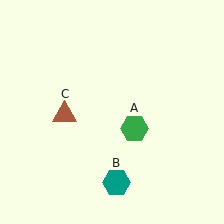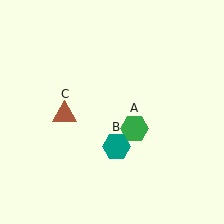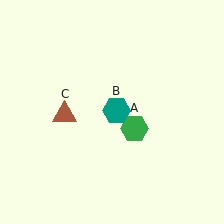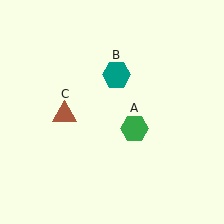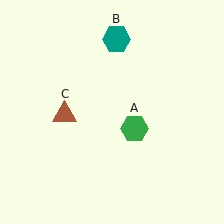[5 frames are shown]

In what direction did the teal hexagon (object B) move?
The teal hexagon (object B) moved up.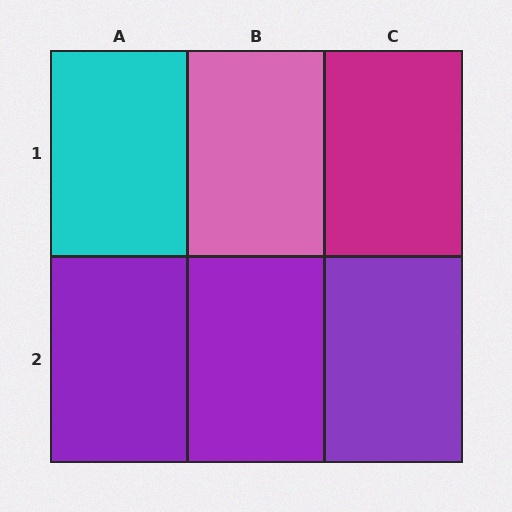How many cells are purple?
3 cells are purple.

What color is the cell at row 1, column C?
Magenta.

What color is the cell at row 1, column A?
Cyan.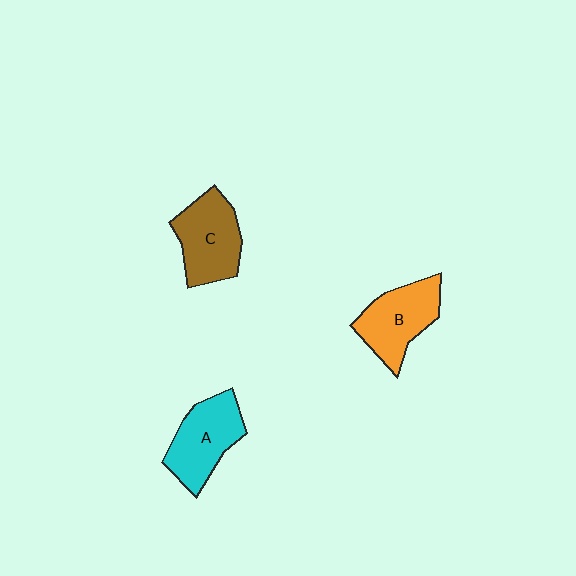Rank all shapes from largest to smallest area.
From largest to smallest: C (brown), A (cyan), B (orange).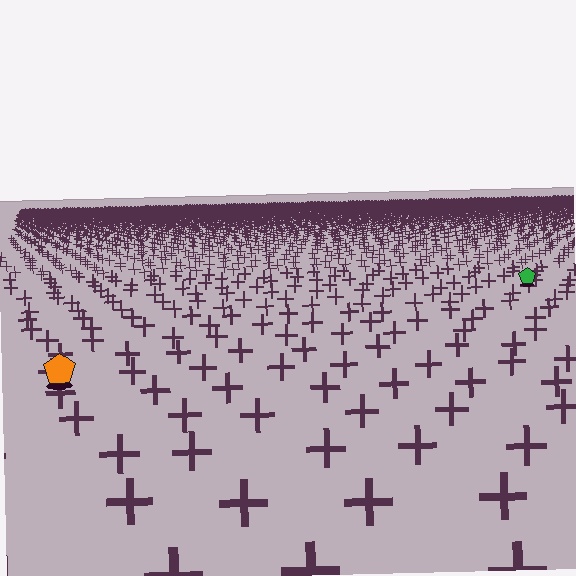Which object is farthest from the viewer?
The green pentagon is farthest from the viewer. It appears smaller and the ground texture around it is denser.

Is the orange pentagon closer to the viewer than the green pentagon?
Yes. The orange pentagon is closer — you can tell from the texture gradient: the ground texture is coarser near it.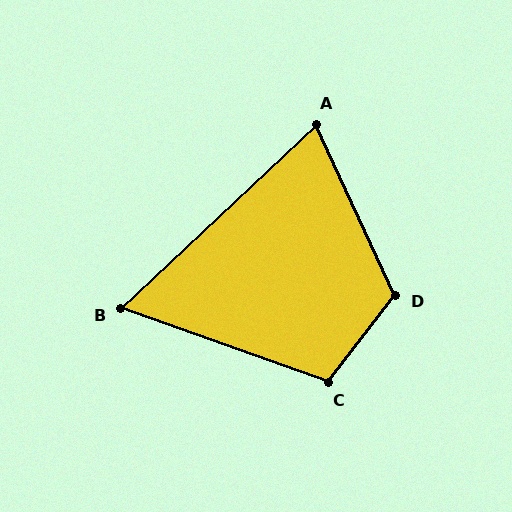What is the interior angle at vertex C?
Approximately 109 degrees (obtuse).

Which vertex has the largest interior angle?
D, at approximately 117 degrees.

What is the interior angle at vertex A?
Approximately 71 degrees (acute).